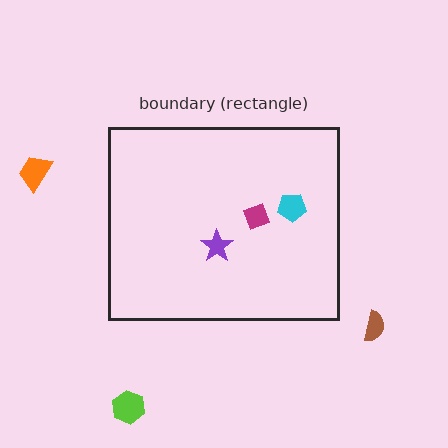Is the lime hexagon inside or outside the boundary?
Outside.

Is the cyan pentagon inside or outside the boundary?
Inside.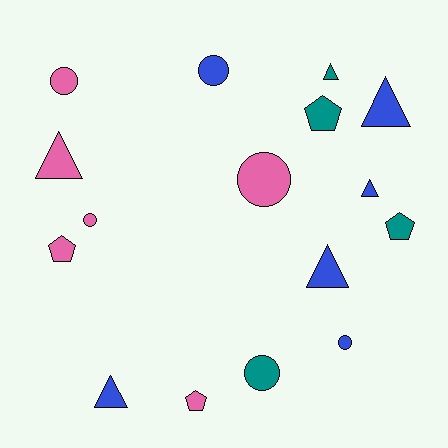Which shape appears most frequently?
Circle, with 6 objects.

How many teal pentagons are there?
There are 2 teal pentagons.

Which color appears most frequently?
Pink, with 6 objects.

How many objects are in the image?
There are 16 objects.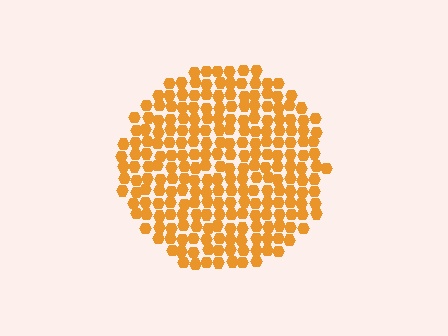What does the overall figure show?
The overall figure shows a circle.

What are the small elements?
The small elements are hexagons.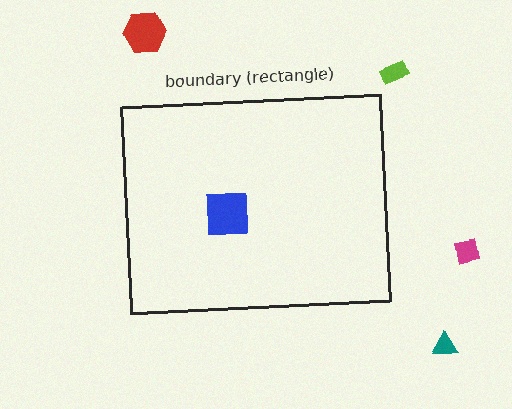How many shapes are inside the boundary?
1 inside, 4 outside.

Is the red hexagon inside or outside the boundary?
Outside.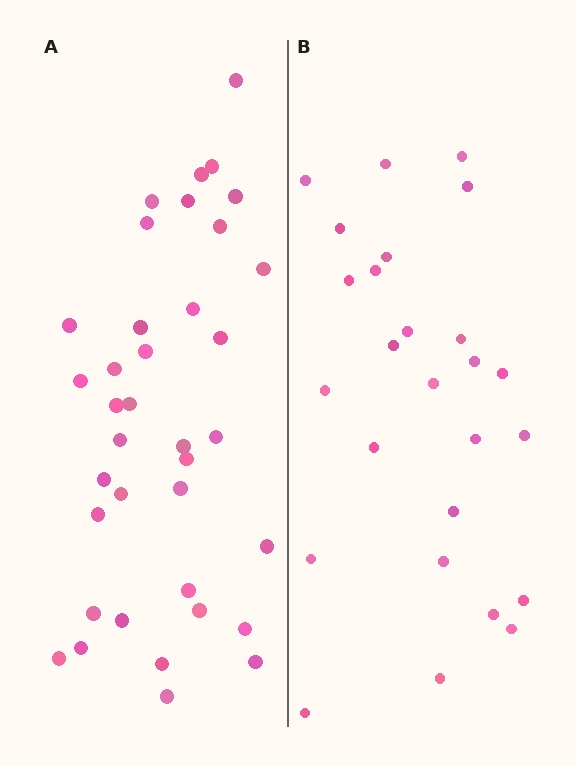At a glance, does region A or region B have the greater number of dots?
Region A (the left region) has more dots.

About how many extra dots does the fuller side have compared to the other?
Region A has roughly 12 or so more dots than region B.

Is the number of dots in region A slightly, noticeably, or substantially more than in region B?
Region A has noticeably more, but not dramatically so. The ratio is roughly 1.4 to 1.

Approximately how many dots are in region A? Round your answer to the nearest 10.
About 40 dots. (The exact count is 37, which rounds to 40.)